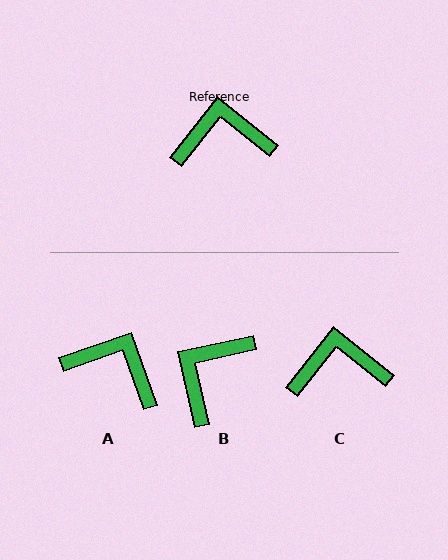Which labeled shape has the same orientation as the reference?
C.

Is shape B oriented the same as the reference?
No, it is off by about 51 degrees.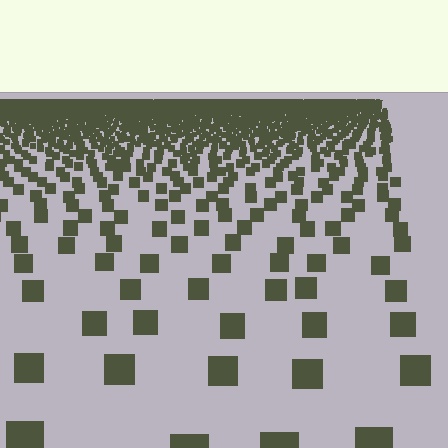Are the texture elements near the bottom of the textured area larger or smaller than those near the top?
Larger. Near the bottom, elements are closer to the viewer and appear at a bigger on-screen size.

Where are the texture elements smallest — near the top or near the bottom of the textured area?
Near the top.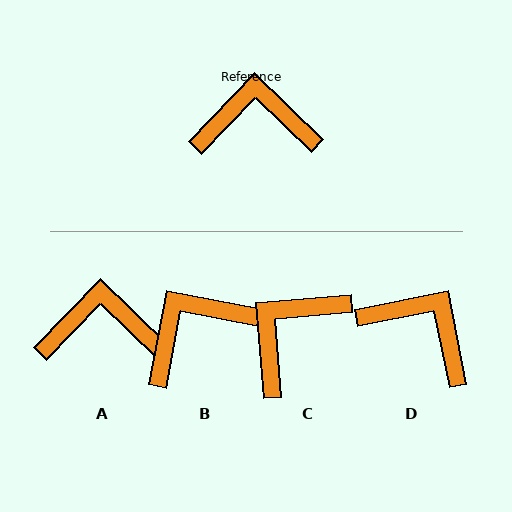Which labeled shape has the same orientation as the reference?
A.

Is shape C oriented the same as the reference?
No, it is off by about 49 degrees.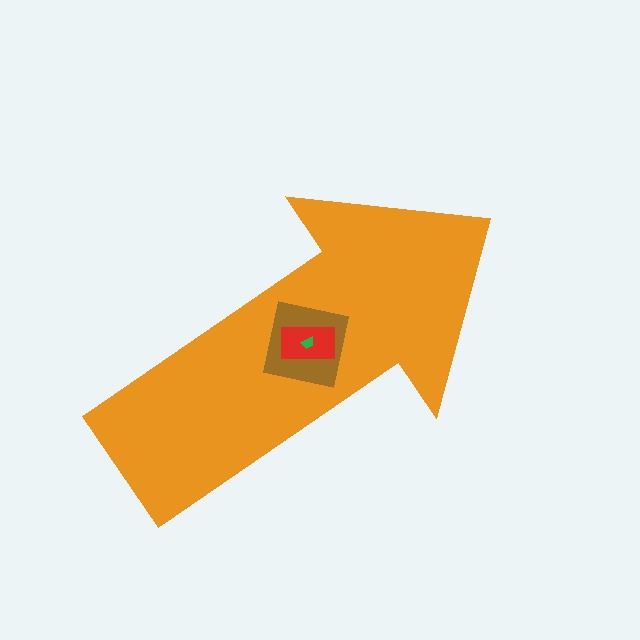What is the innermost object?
The green trapezoid.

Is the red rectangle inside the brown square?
Yes.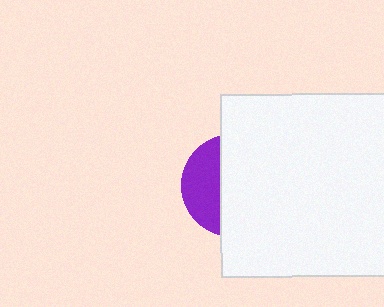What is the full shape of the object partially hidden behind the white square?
The partially hidden object is a purple circle.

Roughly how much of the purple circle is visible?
A small part of it is visible (roughly 33%).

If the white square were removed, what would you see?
You would see the complete purple circle.